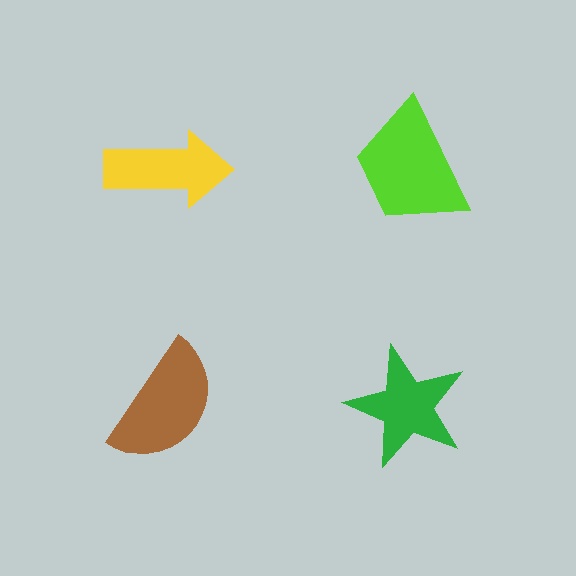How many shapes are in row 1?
2 shapes.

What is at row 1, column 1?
A yellow arrow.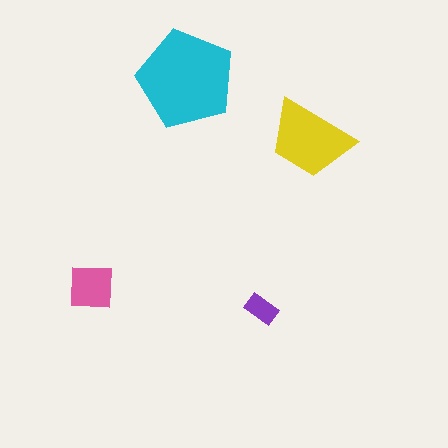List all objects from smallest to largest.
The purple rectangle, the pink square, the yellow trapezoid, the cyan pentagon.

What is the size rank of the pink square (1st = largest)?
3rd.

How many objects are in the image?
There are 4 objects in the image.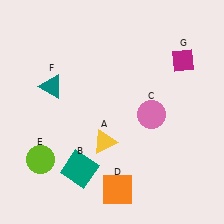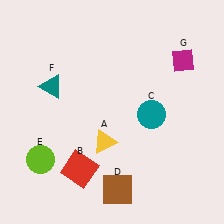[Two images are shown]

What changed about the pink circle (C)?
In Image 1, C is pink. In Image 2, it changed to teal.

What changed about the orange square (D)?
In Image 1, D is orange. In Image 2, it changed to brown.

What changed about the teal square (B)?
In Image 1, B is teal. In Image 2, it changed to red.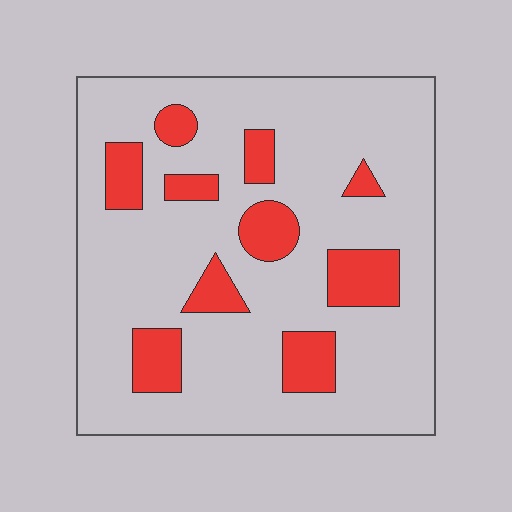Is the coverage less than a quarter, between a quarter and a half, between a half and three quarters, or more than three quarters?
Less than a quarter.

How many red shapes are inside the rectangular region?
10.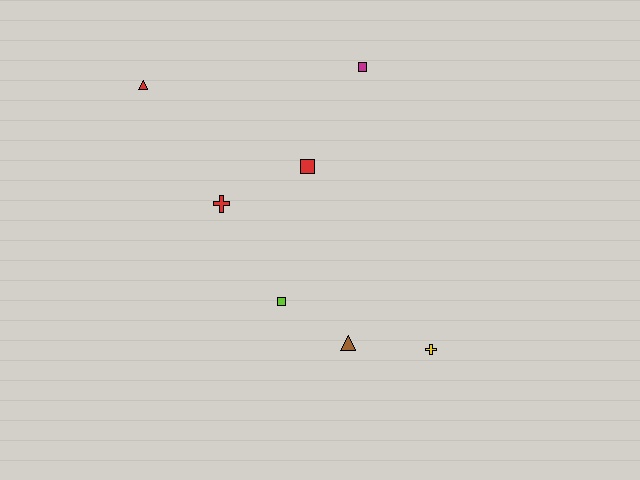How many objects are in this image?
There are 7 objects.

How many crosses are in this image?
There are 2 crosses.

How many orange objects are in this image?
There are no orange objects.